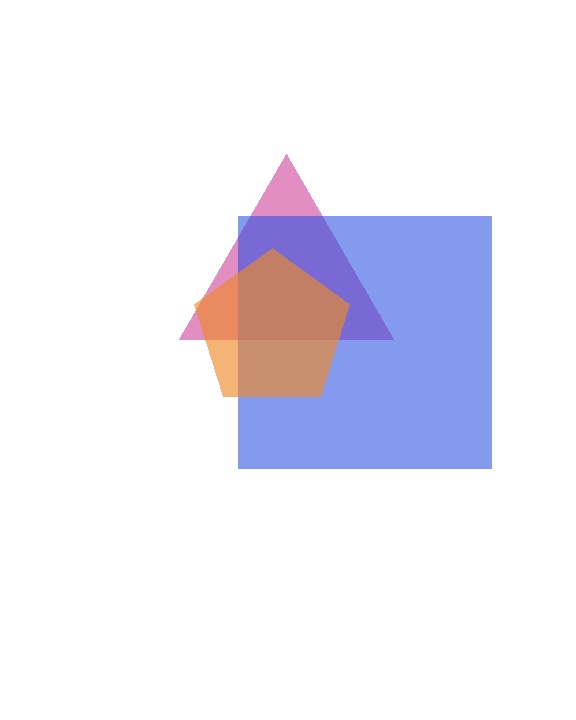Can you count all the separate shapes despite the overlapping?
Yes, there are 3 separate shapes.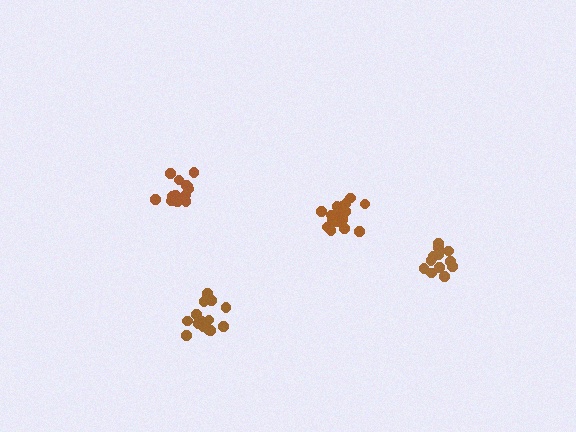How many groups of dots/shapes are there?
There are 4 groups.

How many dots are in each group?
Group 1: 16 dots, Group 2: 12 dots, Group 3: 14 dots, Group 4: 14 dots (56 total).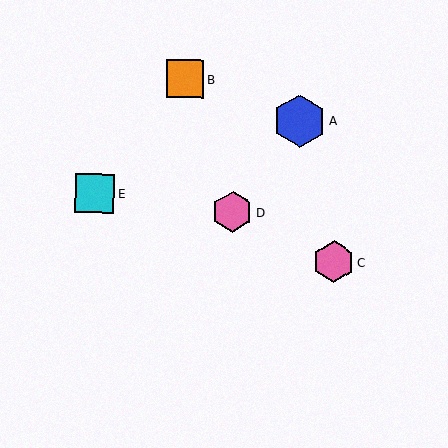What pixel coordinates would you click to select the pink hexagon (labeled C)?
Click at (334, 262) to select the pink hexagon C.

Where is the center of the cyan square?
The center of the cyan square is at (95, 193).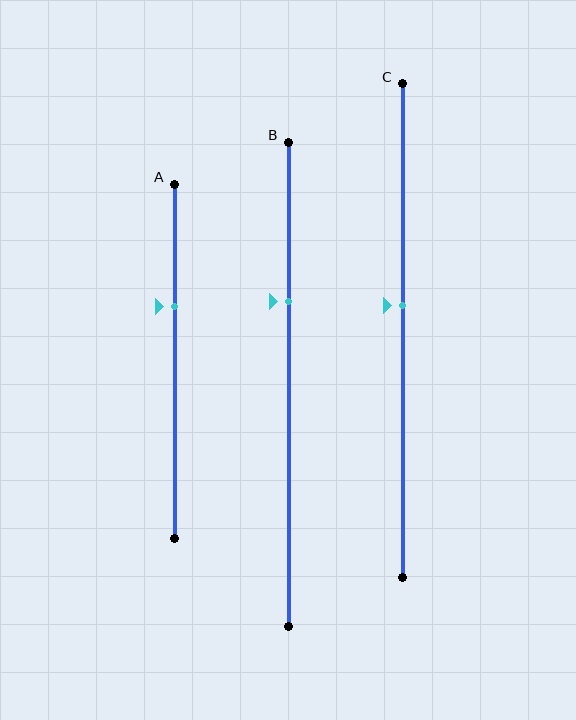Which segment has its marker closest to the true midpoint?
Segment C has its marker closest to the true midpoint.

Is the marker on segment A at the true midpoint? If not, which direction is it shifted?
No, the marker on segment A is shifted upward by about 16% of the segment length.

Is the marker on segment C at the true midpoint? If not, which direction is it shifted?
No, the marker on segment C is shifted upward by about 5% of the segment length.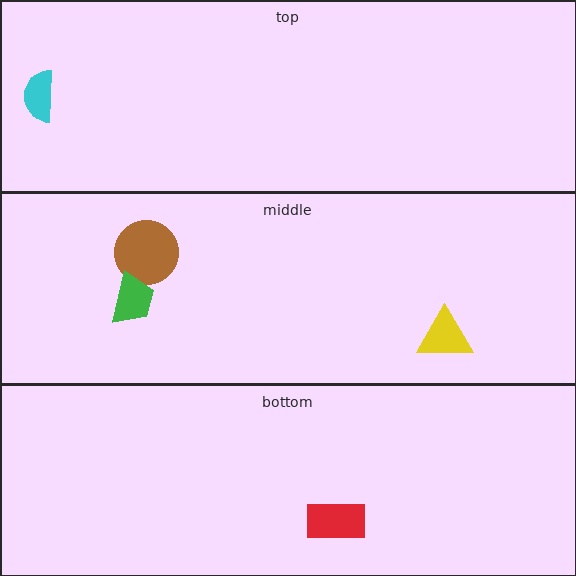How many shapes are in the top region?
1.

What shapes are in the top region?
The cyan semicircle.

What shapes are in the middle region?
The brown circle, the green trapezoid, the yellow triangle.